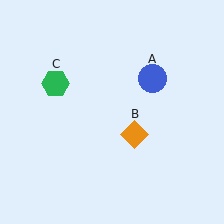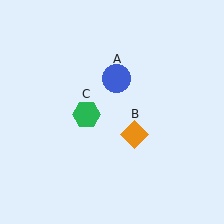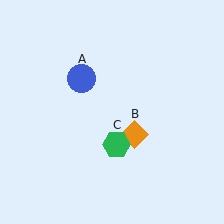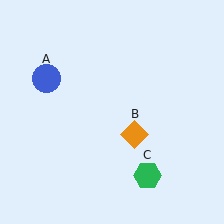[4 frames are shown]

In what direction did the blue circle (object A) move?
The blue circle (object A) moved left.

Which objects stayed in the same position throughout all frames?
Orange diamond (object B) remained stationary.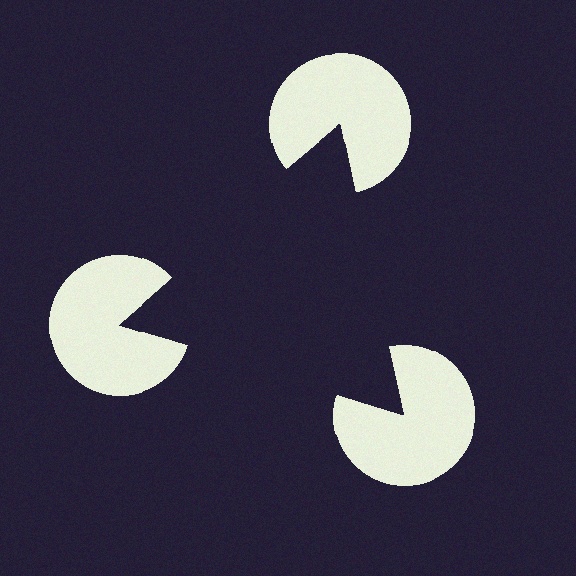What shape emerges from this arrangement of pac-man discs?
An illusory triangle — its edges are inferred from the aligned wedge cuts in the pac-man discs, not physically drawn.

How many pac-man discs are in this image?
There are 3 — one at each vertex of the illusory triangle.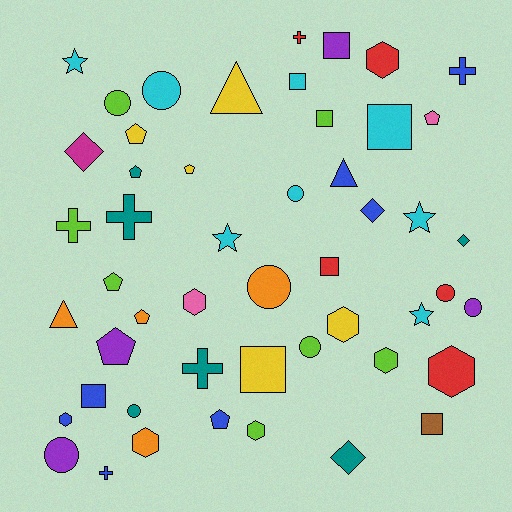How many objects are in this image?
There are 50 objects.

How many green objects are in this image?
There are no green objects.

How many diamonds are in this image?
There are 4 diamonds.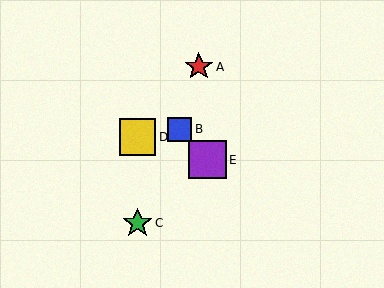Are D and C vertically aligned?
Yes, both are at x≈138.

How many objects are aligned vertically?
2 objects (C, D) are aligned vertically.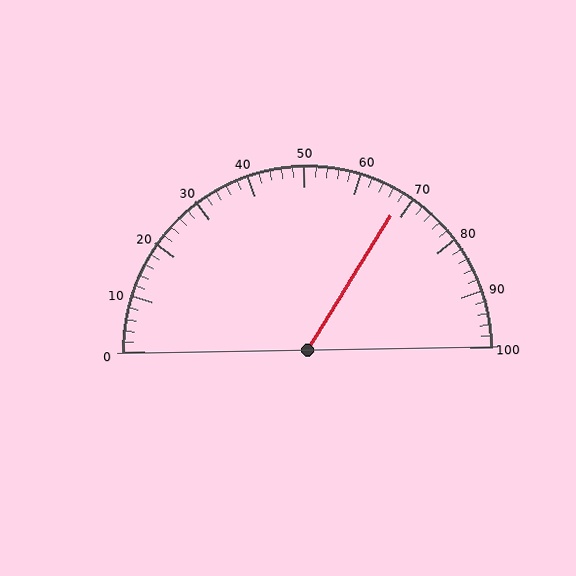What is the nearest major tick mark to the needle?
The nearest major tick mark is 70.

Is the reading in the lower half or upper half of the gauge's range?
The reading is in the upper half of the range (0 to 100).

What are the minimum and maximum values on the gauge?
The gauge ranges from 0 to 100.